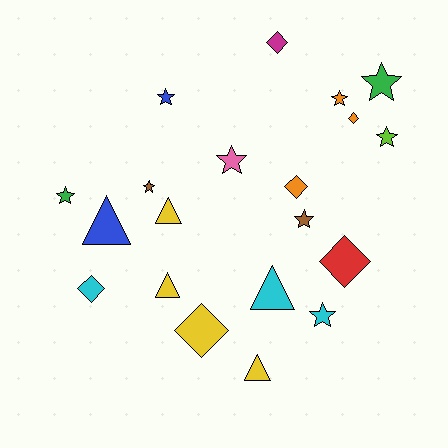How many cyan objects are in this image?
There are 3 cyan objects.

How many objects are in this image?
There are 20 objects.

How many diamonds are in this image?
There are 6 diamonds.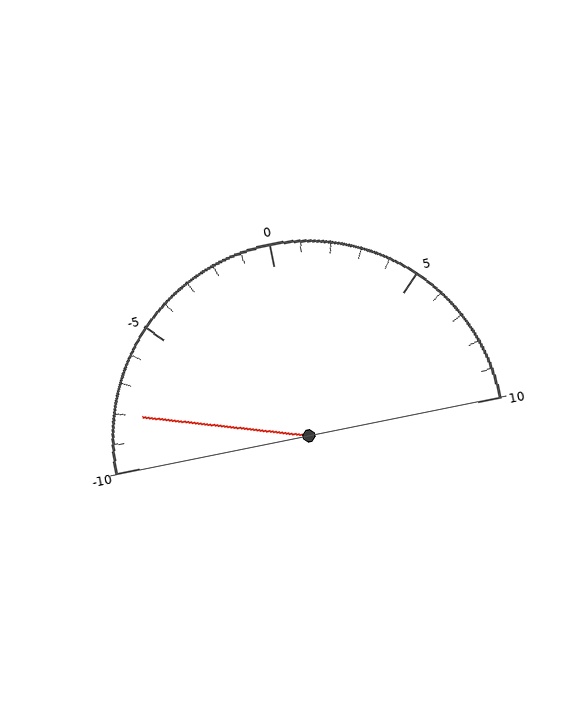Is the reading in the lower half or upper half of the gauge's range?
The reading is in the lower half of the range (-10 to 10).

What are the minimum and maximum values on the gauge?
The gauge ranges from -10 to 10.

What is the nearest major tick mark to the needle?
The nearest major tick mark is -10.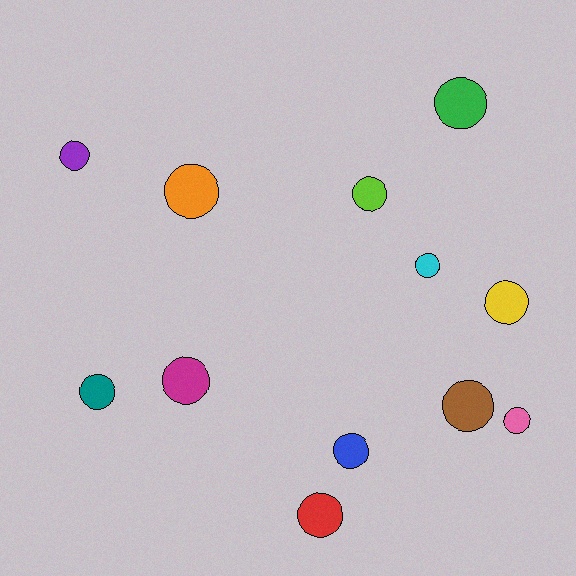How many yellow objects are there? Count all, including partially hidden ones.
There is 1 yellow object.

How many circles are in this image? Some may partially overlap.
There are 12 circles.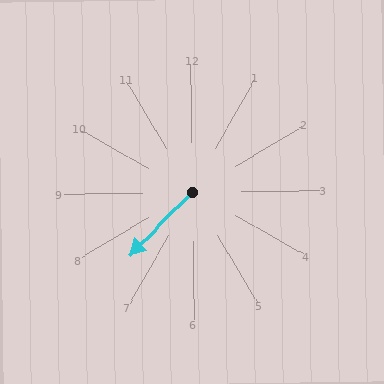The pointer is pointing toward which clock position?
Roughly 8 o'clock.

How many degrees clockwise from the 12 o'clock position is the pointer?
Approximately 226 degrees.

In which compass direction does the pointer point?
Southwest.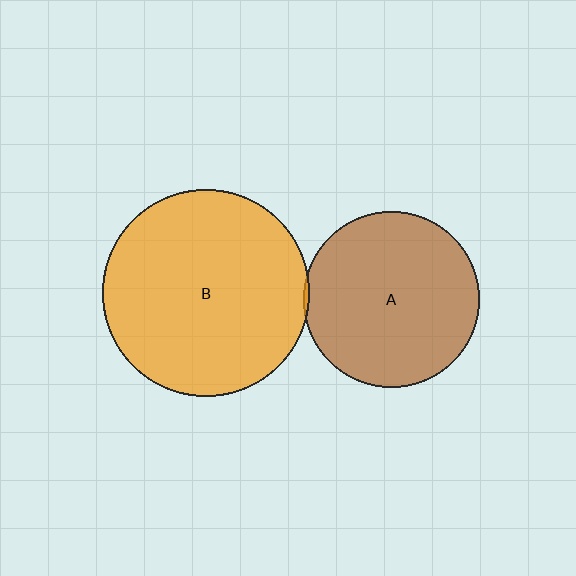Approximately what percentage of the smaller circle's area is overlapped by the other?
Approximately 5%.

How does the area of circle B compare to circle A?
Approximately 1.4 times.